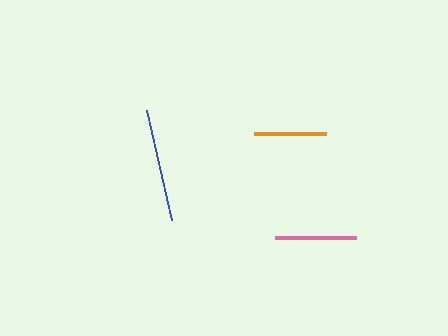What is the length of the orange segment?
The orange segment is approximately 73 pixels long.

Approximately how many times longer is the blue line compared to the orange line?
The blue line is approximately 1.6 times the length of the orange line.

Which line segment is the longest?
The blue line is the longest at approximately 113 pixels.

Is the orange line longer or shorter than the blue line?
The blue line is longer than the orange line.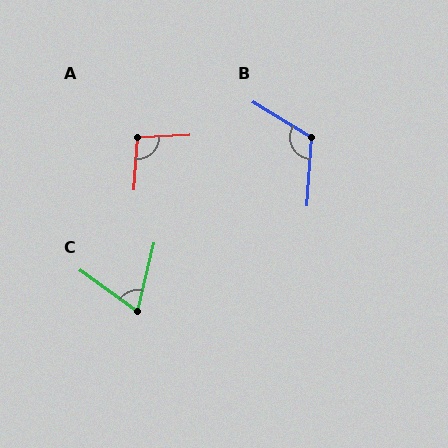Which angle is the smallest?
C, at approximately 68 degrees.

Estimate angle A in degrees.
Approximately 96 degrees.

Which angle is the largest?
B, at approximately 118 degrees.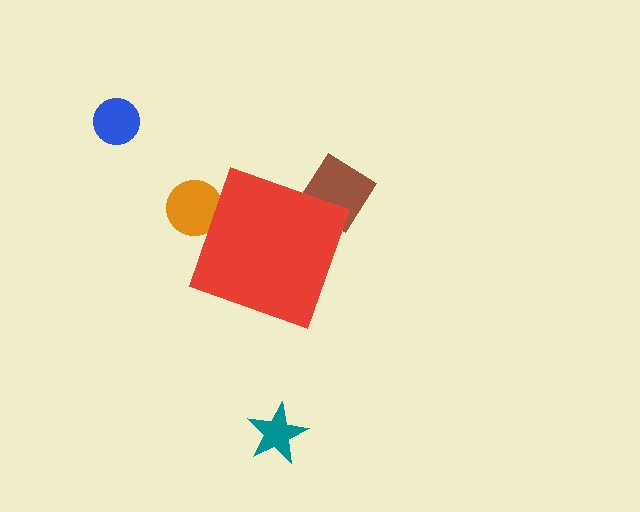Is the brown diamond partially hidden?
Yes, the brown diamond is partially hidden behind the red diamond.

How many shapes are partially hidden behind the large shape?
2 shapes are partially hidden.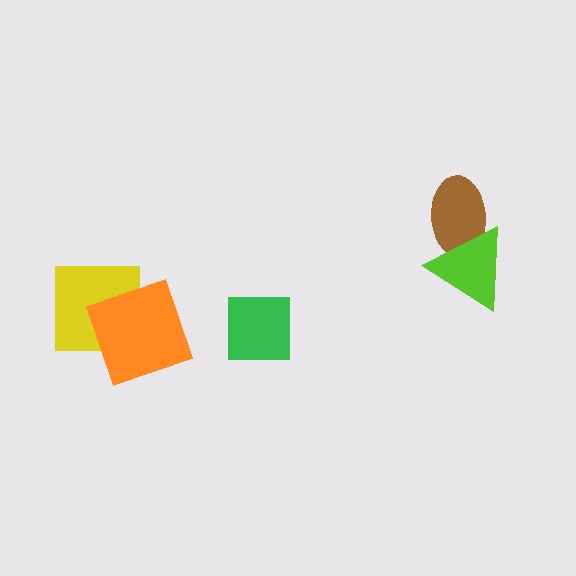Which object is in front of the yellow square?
The orange square is in front of the yellow square.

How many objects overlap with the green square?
0 objects overlap with the green square.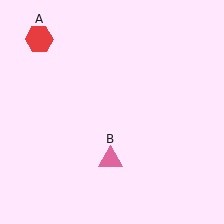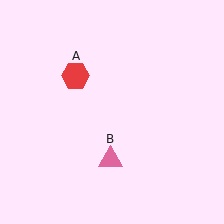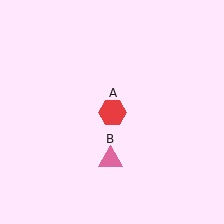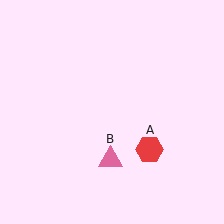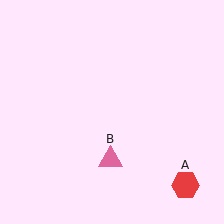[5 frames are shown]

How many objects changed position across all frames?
1 object changed position: red hexagon (object A).